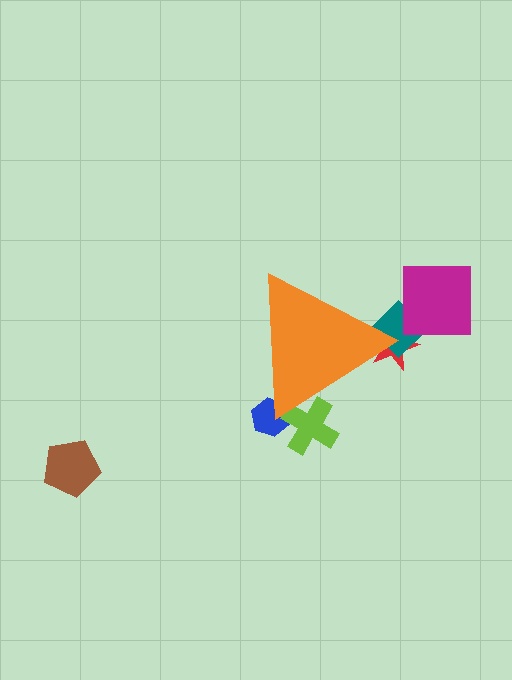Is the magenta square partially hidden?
No, the magenta square is fully visible.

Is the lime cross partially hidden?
Yes, the lime cross is partially hidden behind the orange triangle.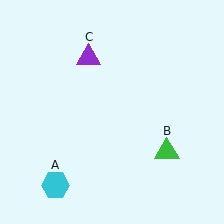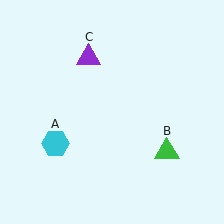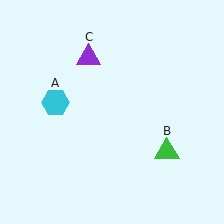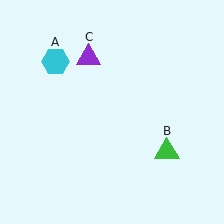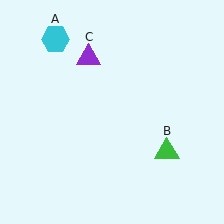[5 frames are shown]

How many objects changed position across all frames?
1 object changed position: cyan hexagon (object A).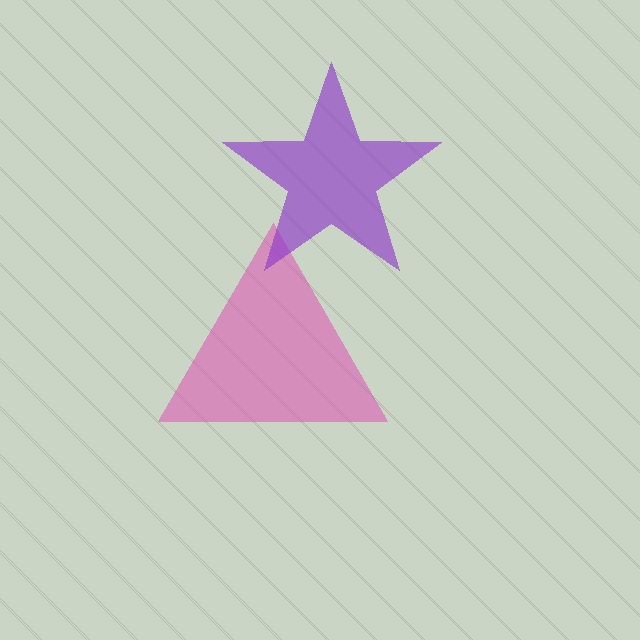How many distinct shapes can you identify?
There are 2 distinct shapes: a pink triangle, a purple star.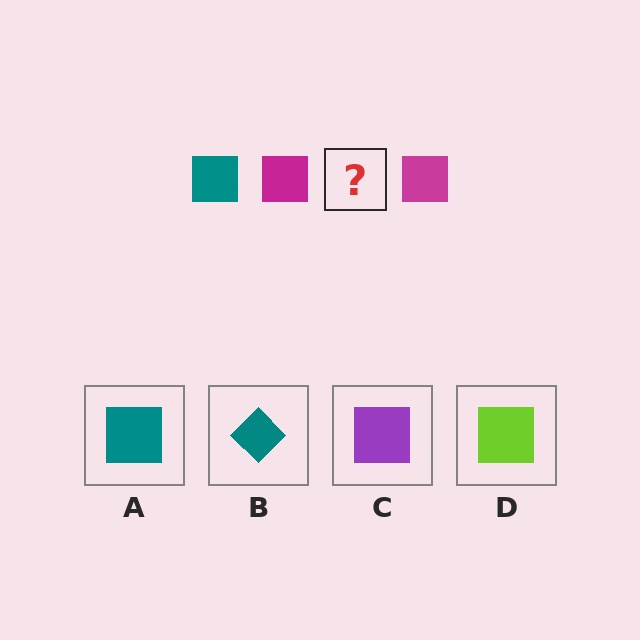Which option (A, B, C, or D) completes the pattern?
A.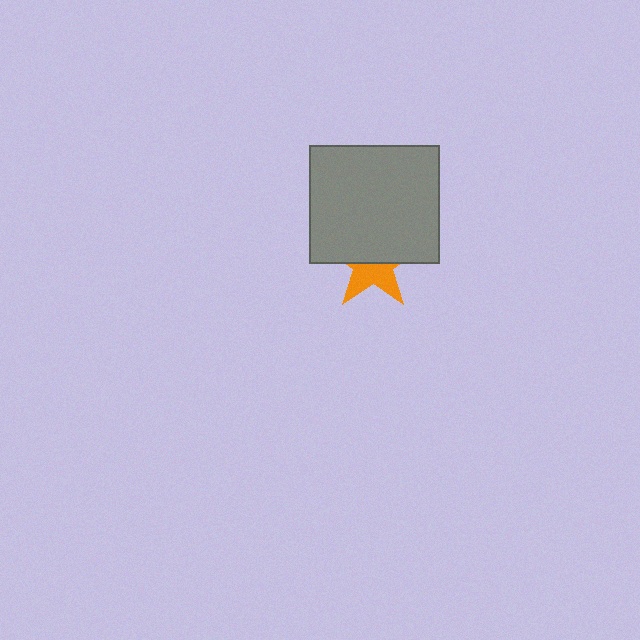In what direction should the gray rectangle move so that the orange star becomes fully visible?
The gray rectangle should move up. That is the shortest direction to clear the overlap and leave the orange star fully visible.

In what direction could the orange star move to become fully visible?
The orange star could move down. That would shift it out from behind the gray rectangle entirely.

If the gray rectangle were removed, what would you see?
You would see the complete orange star.